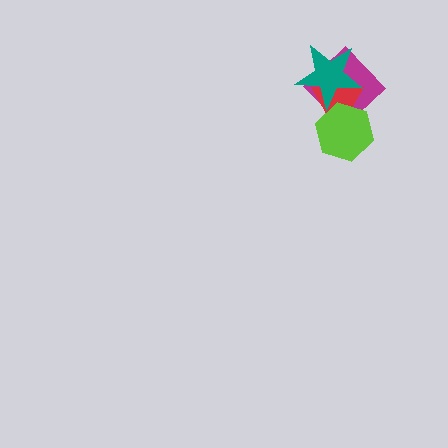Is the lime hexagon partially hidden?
No, no other shape covers it.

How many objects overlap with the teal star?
3 objects overlap with the teal star.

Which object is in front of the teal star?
The lime hexagon is in front of the teal star.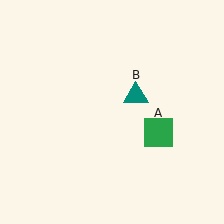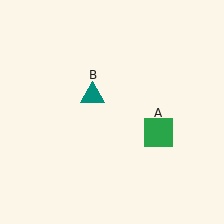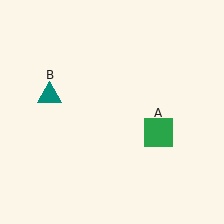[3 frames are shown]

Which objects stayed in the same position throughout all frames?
Green square (object A) remained stationary.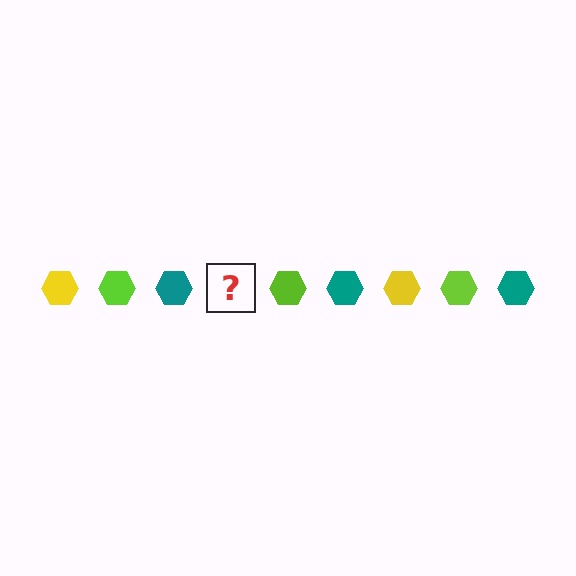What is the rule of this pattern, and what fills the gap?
The rule is that the pattern cycles through yellow, lime, teal hexagons. The gap should be filled with a yellow hexagon.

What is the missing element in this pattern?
The missing element is a yellow hexagon.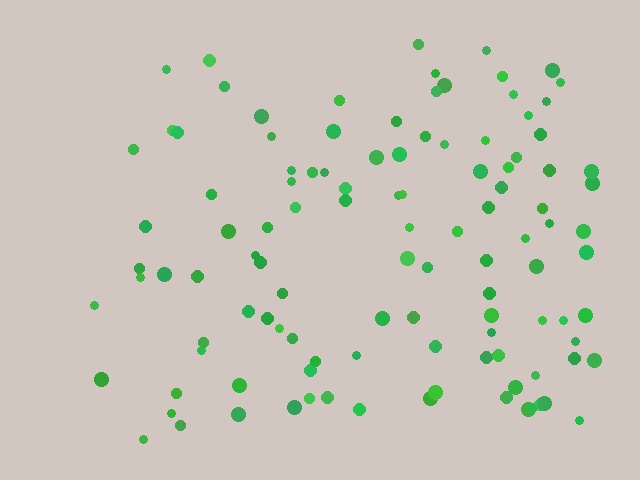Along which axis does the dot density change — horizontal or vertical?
Horizontal.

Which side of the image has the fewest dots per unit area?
The left.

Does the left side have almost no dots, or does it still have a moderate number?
Still a moderate number, just noticeably fewer than the right.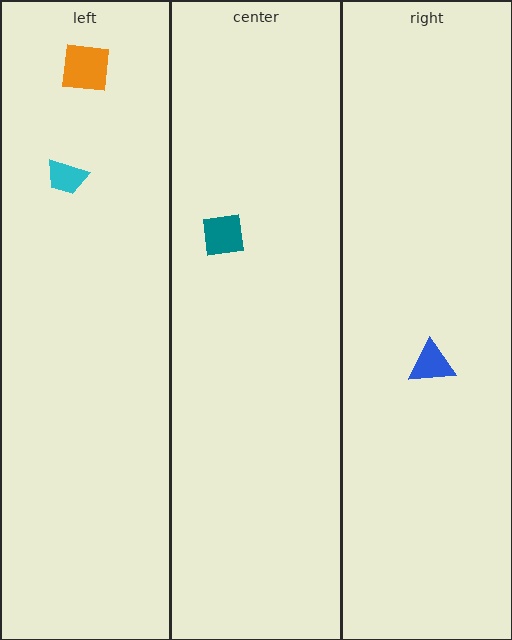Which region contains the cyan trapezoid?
The left region.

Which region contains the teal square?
The center region.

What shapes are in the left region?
The orange square, the cyan trapezoid.